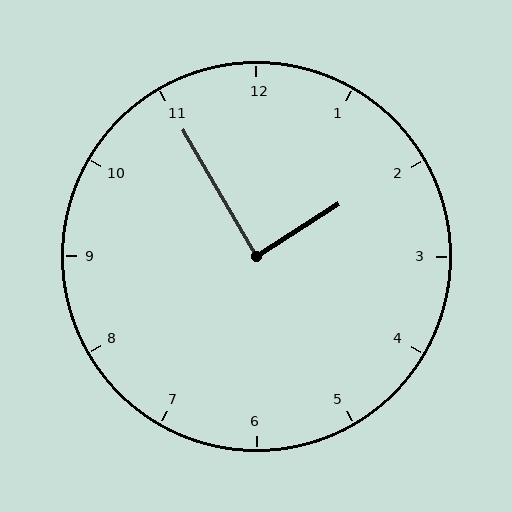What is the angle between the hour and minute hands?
Approximately 88 degrees.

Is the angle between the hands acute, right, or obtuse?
It is right.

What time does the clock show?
1:55.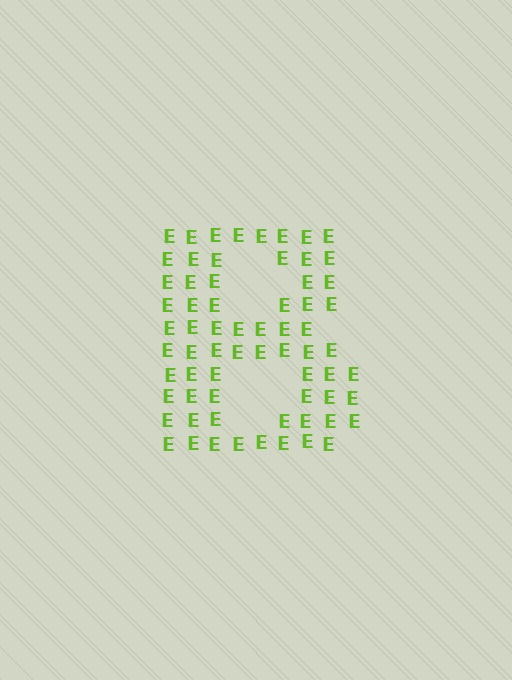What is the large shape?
The large shape is the letter B.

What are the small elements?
The small elements are letter E's.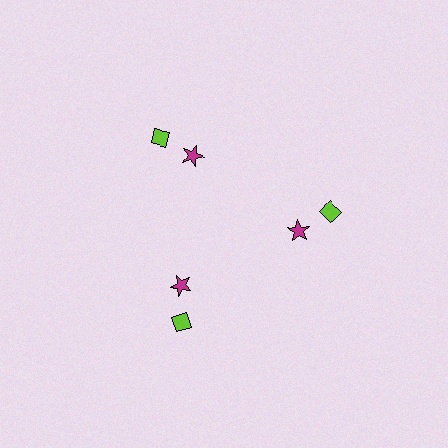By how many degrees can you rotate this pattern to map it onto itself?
The pattern maps onto itself every 120 degrees of rotation.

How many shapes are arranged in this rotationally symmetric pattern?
There are 6 shapes, arranged in 3 groups of 2.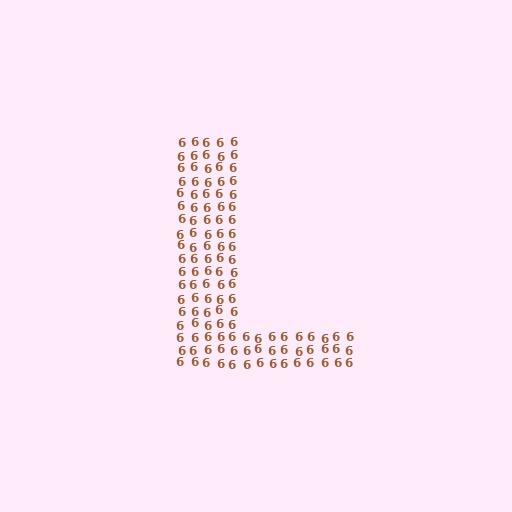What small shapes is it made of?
It is made of small digit 6's.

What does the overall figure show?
The overall figure shows the letter L.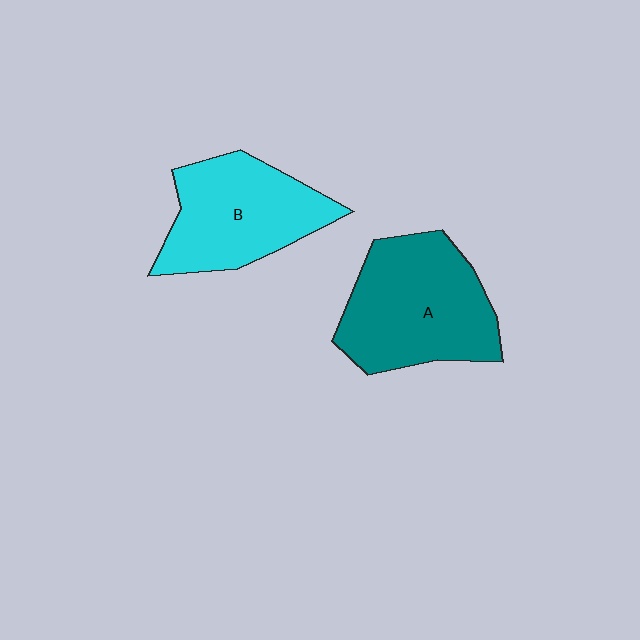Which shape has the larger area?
Shape A (teal).